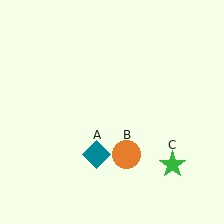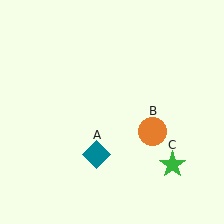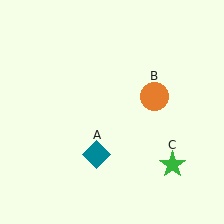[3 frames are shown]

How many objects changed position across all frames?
1 object changed position: orange circle (object B).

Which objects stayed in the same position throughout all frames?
Teal diamond (object A) and green star (object C) remained stationary.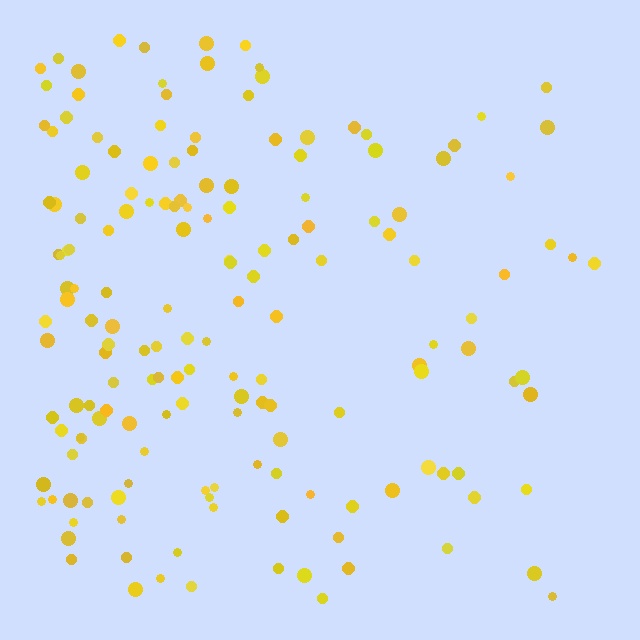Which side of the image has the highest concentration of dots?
The left.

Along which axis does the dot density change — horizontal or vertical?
Horizontal.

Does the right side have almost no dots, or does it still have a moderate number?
Still a moderate number, just noticeably fewer than the left.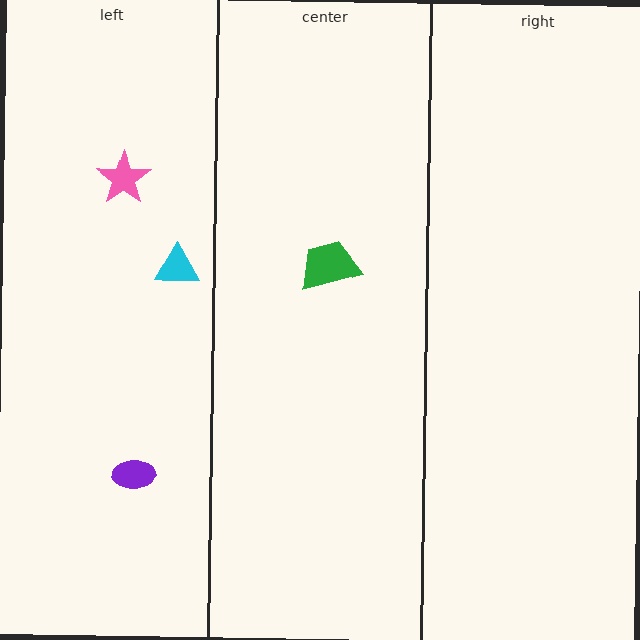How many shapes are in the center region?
1.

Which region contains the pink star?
The left region.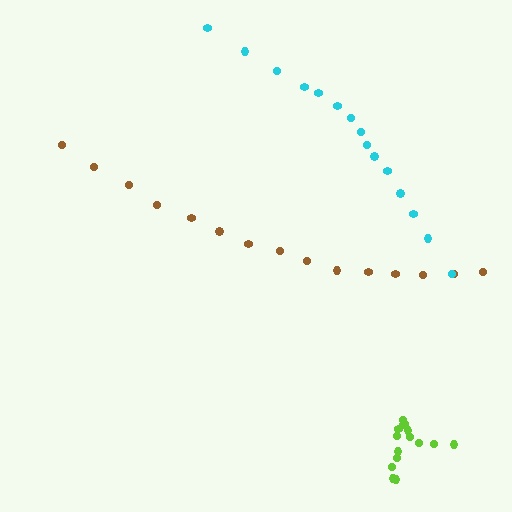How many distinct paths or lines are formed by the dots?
There are 3 distinct paths.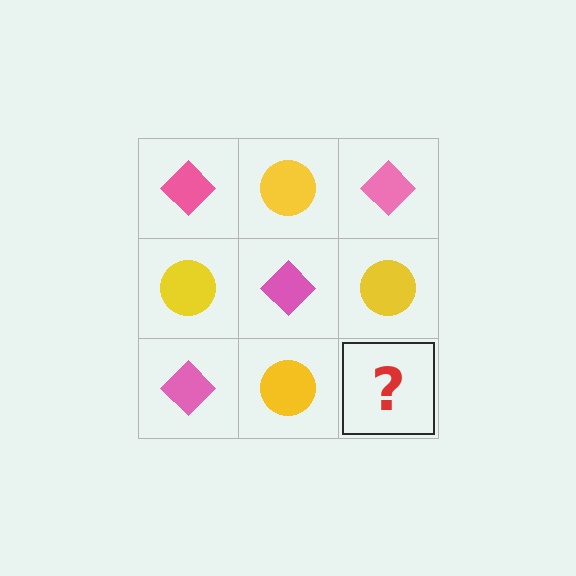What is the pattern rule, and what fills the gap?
The rule is that it alternates pink diamond and yellow circle in a checkerboard pattern. The gap should be filled with a pink diamond.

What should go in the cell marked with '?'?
The missing cell should contain a pink diamond.